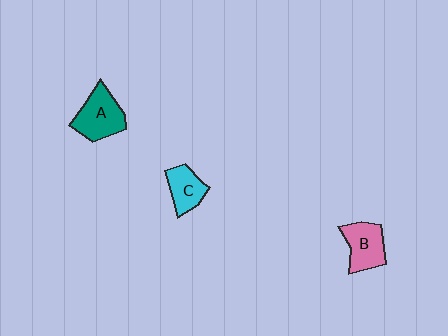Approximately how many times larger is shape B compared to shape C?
Approximately 1.2 times.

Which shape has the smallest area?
Shape C (cyan).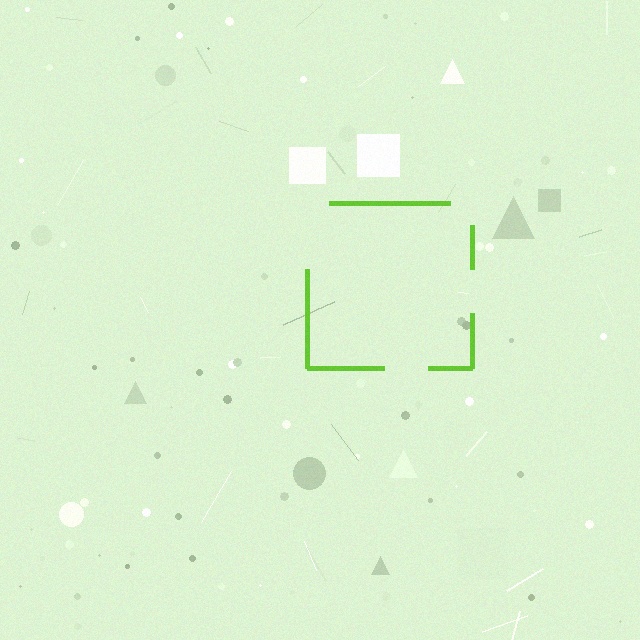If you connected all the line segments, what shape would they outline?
They would outline a square.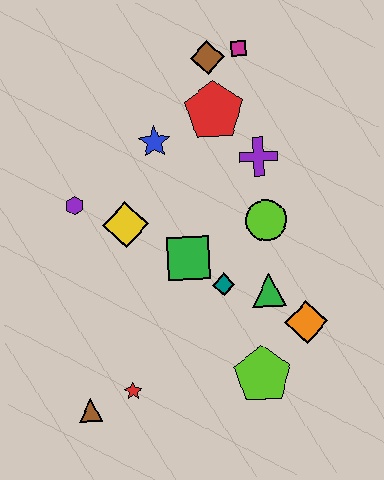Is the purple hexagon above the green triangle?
Yes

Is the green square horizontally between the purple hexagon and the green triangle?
Yes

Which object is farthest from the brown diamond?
The brown triangle is farthest from the brown diamond.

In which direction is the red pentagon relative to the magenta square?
The red pentagon is below the magenta square.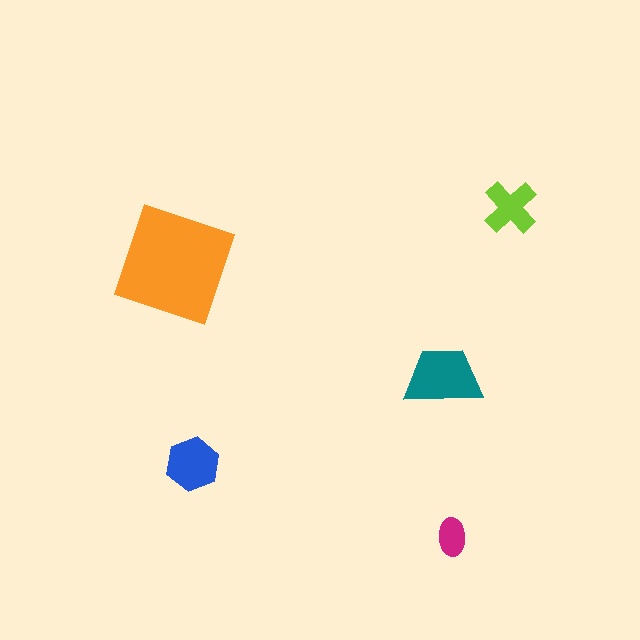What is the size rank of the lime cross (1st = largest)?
4th.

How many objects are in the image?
There are 5 objects in the image.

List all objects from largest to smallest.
The orange square, the teal trapezoid, the blue hexagon, the lime cross, the magenta ellipse.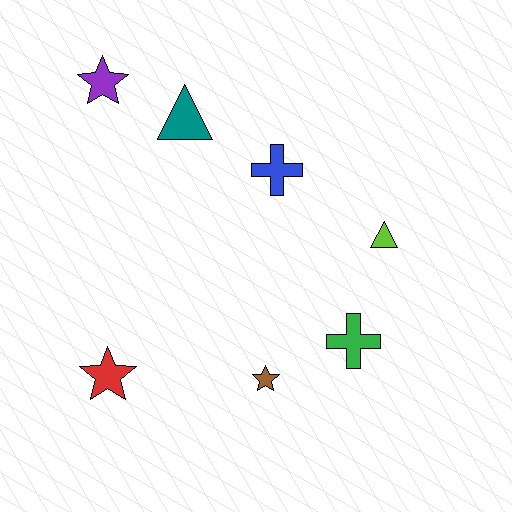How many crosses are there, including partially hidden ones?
There are 2 crosses.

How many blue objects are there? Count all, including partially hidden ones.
There is 1 blue object.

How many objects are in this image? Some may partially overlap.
There are 7 objects.